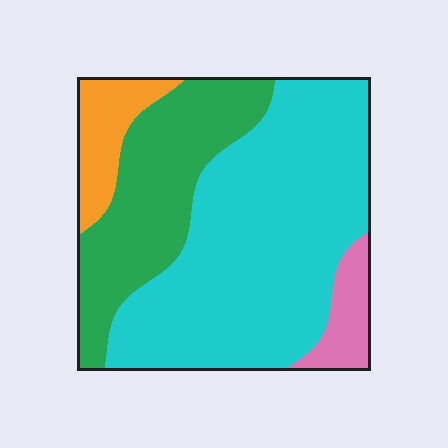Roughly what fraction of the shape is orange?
Orange covers around 10% of the shape.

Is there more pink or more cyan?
Cyan.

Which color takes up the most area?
Cyan, at roughly 55%.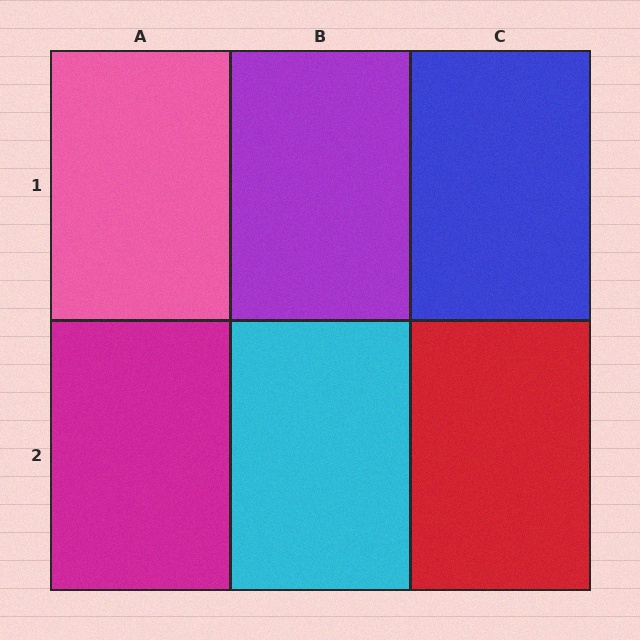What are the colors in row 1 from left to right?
Pink, purple, blue.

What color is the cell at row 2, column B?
Cyan.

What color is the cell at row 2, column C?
Red.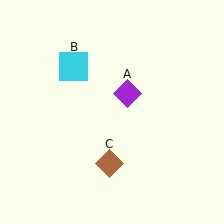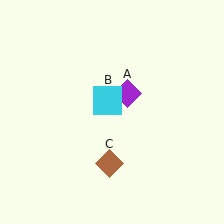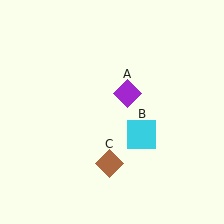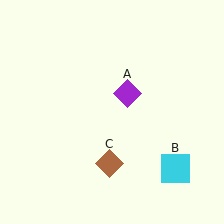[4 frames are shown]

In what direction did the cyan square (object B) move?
The cyan square (object B) moved down and to the right.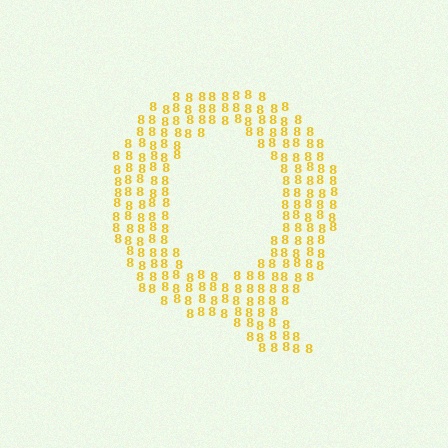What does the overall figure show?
The overall figure shows the letter Q.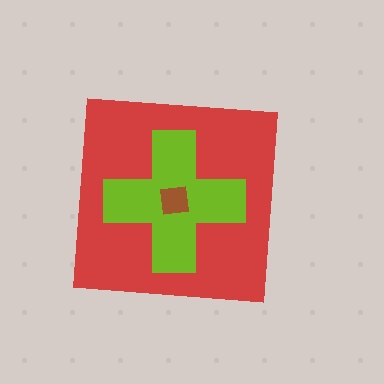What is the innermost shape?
The brown square.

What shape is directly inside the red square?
The lime cross.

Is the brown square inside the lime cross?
Yes.